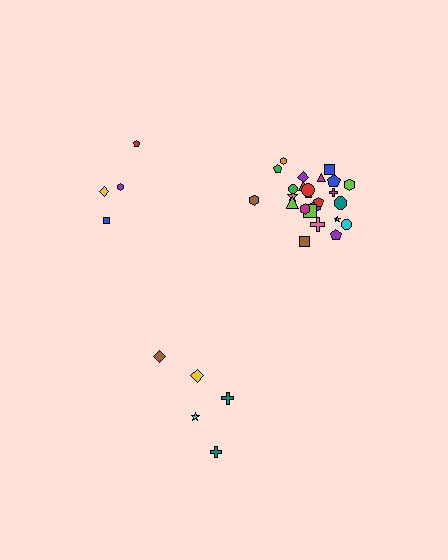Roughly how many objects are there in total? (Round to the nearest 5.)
Roughly 35 objects in total.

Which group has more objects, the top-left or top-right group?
The top-right group.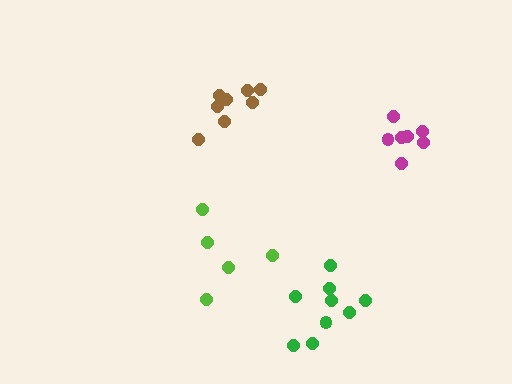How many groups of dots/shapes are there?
There are 4 groups.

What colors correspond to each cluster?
The clusters are colored: brown, lime, green, magenta.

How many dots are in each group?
Group 1: 8 dots, Group 2: 5 dots, Group 3: 9 dots, Group 4: 7 dots (29 total).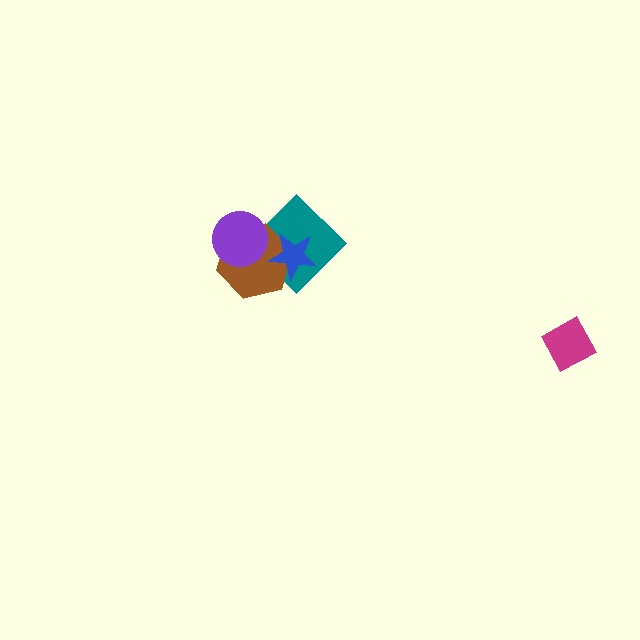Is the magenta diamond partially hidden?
No, no other shape covers it.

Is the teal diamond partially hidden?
Yes, it is partially covered by another shape.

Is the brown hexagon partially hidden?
Yes, it is partially covered by another shape.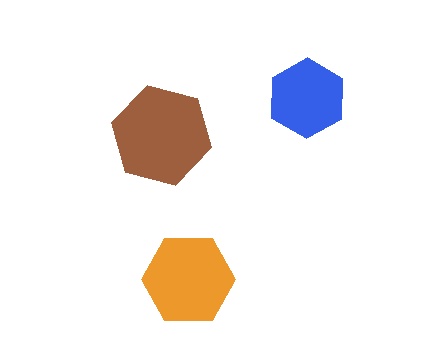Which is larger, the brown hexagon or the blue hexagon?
The brown one.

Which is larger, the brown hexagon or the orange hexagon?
The brown one.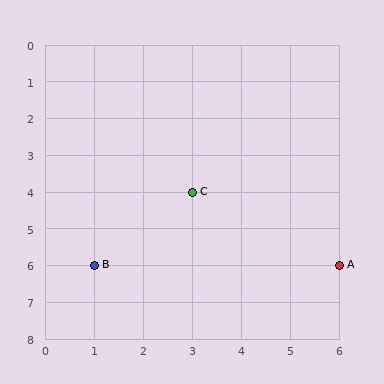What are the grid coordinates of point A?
Point A is at grid coordinates (6, 6).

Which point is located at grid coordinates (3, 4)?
Point C is at (3, 4).